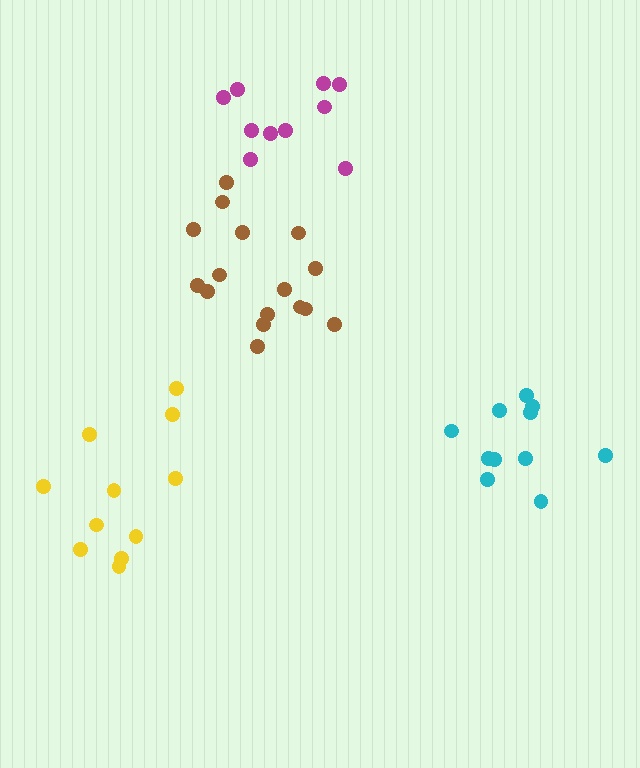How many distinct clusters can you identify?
There are 4 distinct clusters.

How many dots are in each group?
Group 1: 16 dots, Group 2: 10 dots, Group 3: 11 dots, Group 4: 11 dots (48 total).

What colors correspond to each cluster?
The clusters are colored: brown, magenta, cyan, yellow.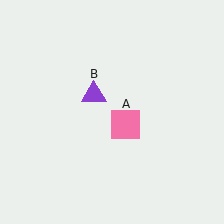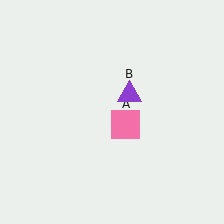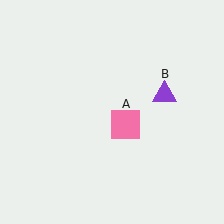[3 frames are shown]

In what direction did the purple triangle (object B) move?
The purple triangle (object B) moved right.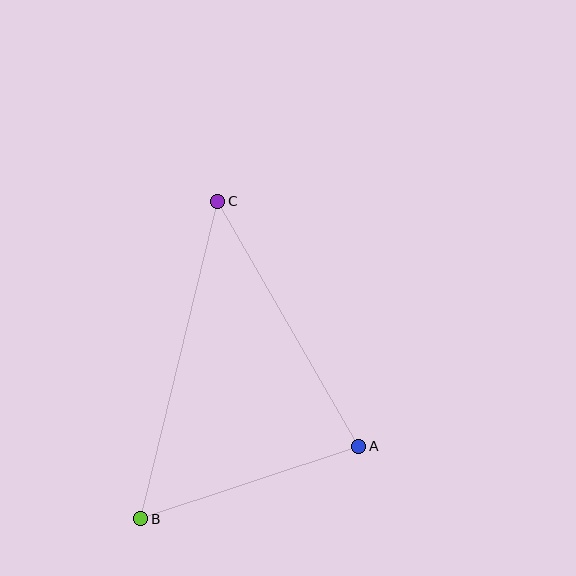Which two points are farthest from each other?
Points B and C are farthest from each other.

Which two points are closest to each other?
Points A and B are closest to each other.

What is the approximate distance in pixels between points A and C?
The distance between A and C is approximately 283 pixels.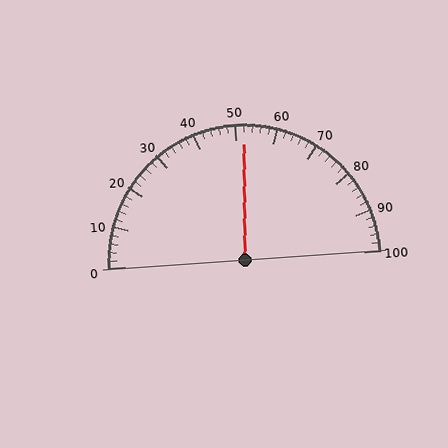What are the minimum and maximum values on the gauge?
The gauge ranges from 0 to 100.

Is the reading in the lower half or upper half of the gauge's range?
The reading is in the upper half of the range (0 to 100).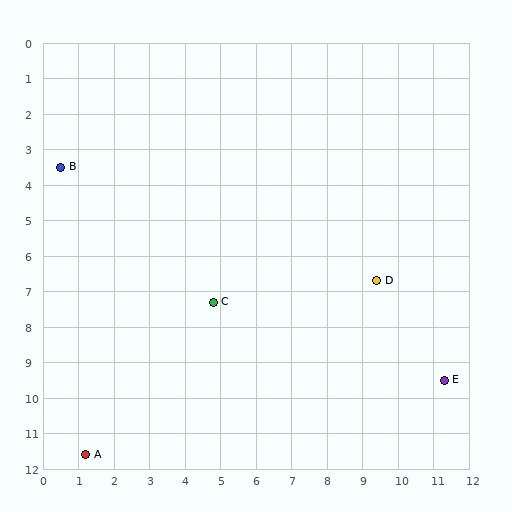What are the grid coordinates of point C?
Point C is at approximately (4.8, 7.3).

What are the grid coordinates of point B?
Point B is at approximately (0.5, 3.5).